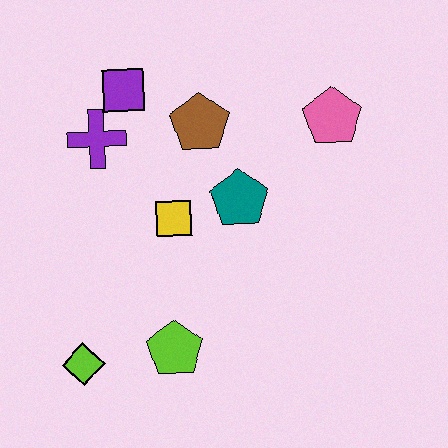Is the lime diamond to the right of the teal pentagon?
No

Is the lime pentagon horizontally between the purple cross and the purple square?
No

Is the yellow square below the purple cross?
Yes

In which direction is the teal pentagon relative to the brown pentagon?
The teal pentagon is below the brown pentagon.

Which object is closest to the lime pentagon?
The lime diamond is closest to the lime pentagon.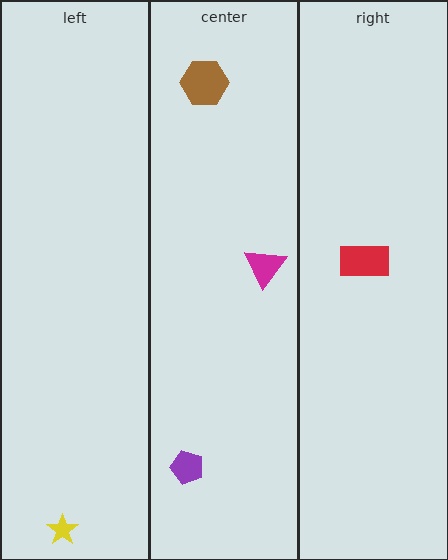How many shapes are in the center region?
3.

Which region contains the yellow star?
The left region.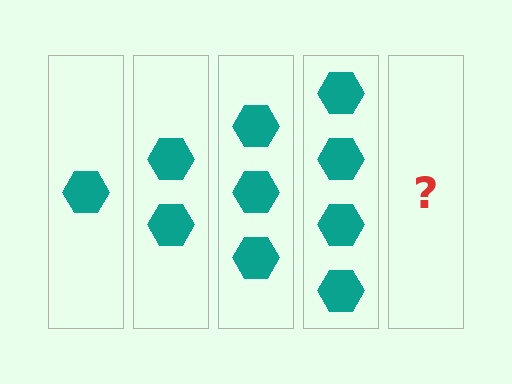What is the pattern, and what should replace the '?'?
The pattern is that each step adds one more hexagon. The '?' should be 5 hexagons.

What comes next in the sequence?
The next element should be 5 hexagons.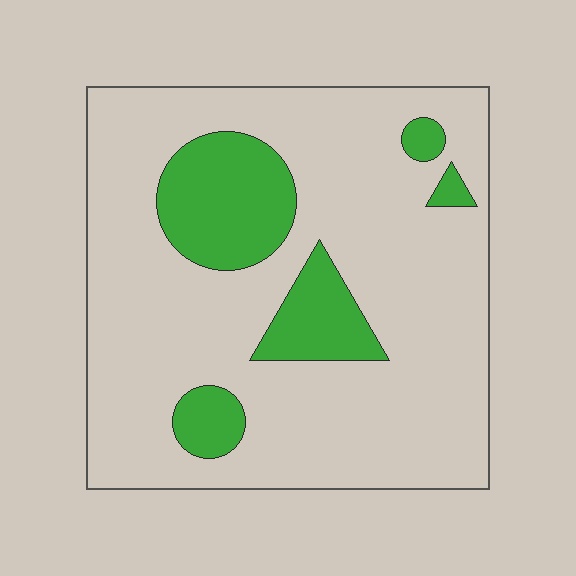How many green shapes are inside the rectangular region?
5.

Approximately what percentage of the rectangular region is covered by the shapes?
Approximately 20%.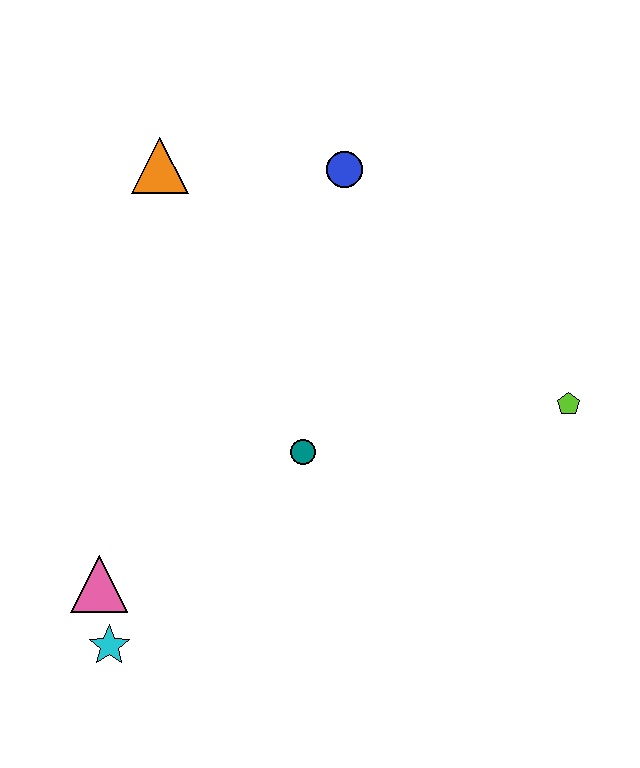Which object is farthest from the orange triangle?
The cyan star is farthest from the orange triangle.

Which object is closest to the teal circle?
The pink triangle is closest to the teal circle.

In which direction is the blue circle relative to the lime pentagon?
The blue circle is above the lime pentagon.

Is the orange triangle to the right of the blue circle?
No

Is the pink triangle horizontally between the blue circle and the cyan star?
No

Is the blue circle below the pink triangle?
No